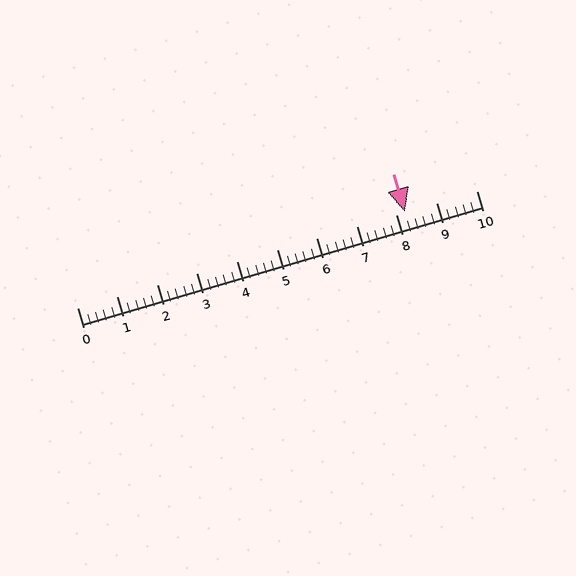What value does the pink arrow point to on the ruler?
The pink arrow points to approximately 8.2.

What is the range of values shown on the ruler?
The ruler shows values from 0 to 10.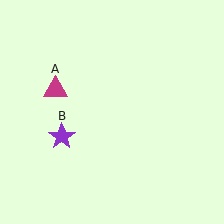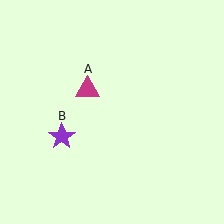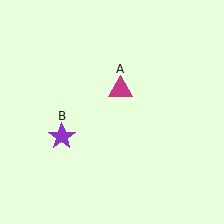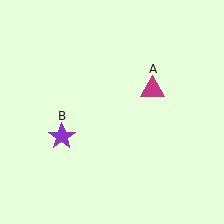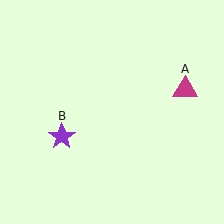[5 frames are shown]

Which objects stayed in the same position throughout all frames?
Purple star (object B) remained stationary.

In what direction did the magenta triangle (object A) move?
The magenta triangle (object A) moved right.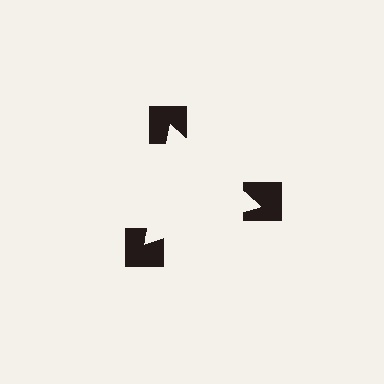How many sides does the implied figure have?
3 sides.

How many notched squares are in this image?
There are 3 — one at each vertex of the illusory triangle.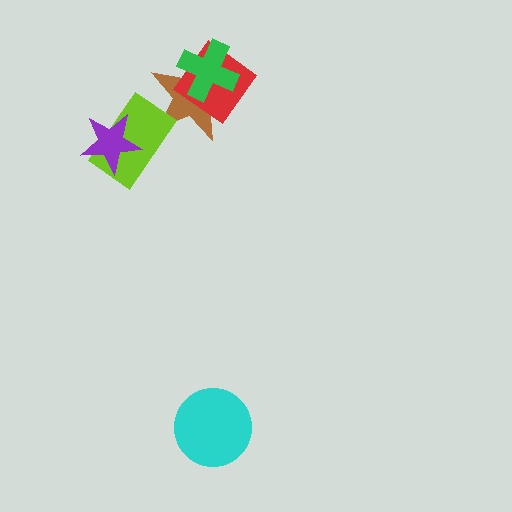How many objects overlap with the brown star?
3 objects overlap with the brown star.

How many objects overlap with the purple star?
1 object overlaps with the purple star.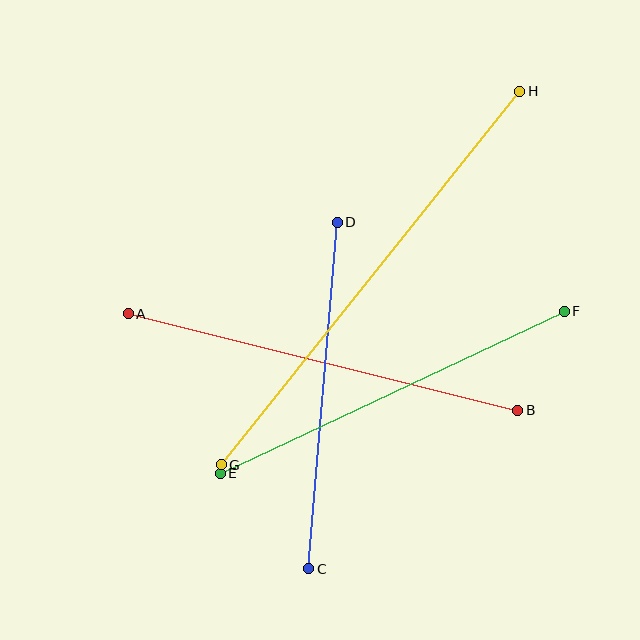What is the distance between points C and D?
The distance is approximately 348 pixels.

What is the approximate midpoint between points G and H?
The midpoint is at approximately (371, 278) pixels.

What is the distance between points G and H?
The distance is approximately 478 pixels.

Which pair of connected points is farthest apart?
Points G and H are farthest apart.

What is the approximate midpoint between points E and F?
The midpoint is at approximately (392, 392) pixels.